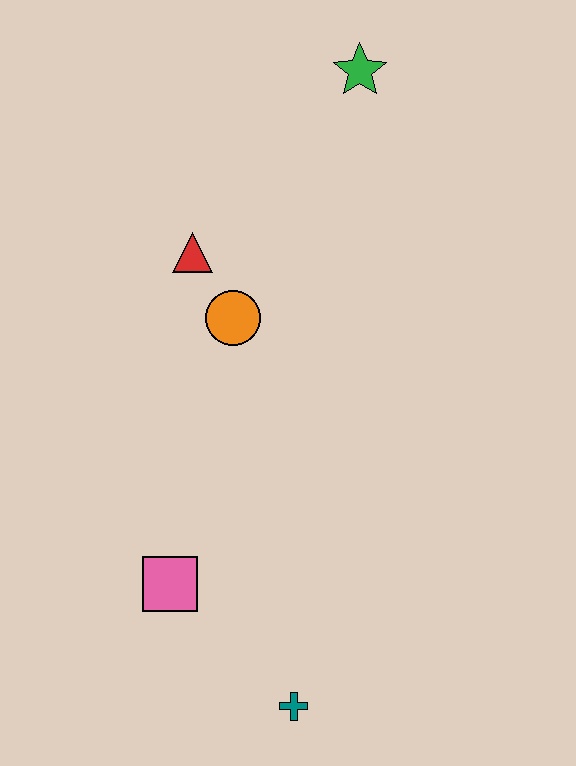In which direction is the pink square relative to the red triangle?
The pink square is below the red triangle.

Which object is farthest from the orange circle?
The teal cross is farthest from the orange circle.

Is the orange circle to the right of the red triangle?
Yes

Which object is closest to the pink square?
The teal cross is closest to the pink square.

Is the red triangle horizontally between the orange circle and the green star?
No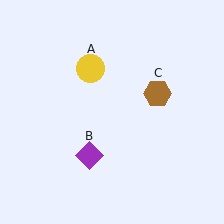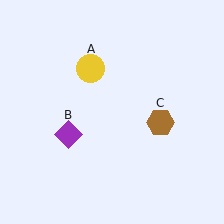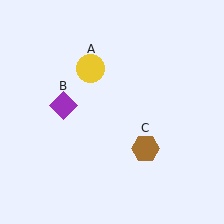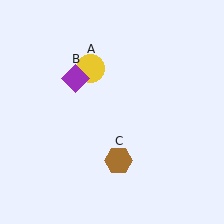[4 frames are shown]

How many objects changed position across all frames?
2 objects changed position: purple diamond (object B), brown hexagon (object C).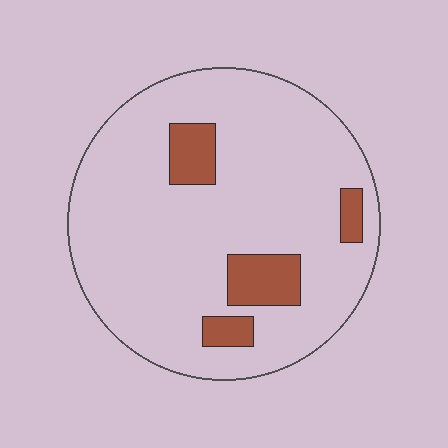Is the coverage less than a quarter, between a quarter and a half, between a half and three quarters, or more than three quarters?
Less than a quarter.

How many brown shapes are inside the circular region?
4.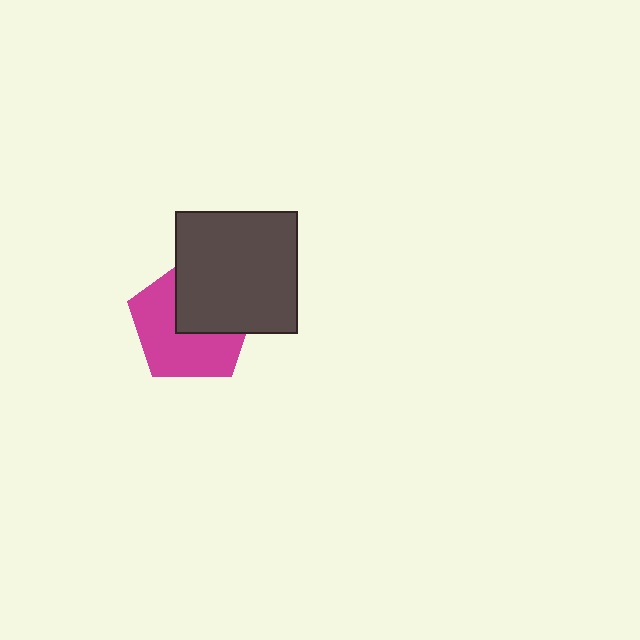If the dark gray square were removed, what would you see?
You would see the complete magenta pentagon.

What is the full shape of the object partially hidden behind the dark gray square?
The partially hidden object is a magenta pentagon.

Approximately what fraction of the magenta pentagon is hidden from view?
Roughly 42% of the magenta pentagon is hidden behind the dark gray square.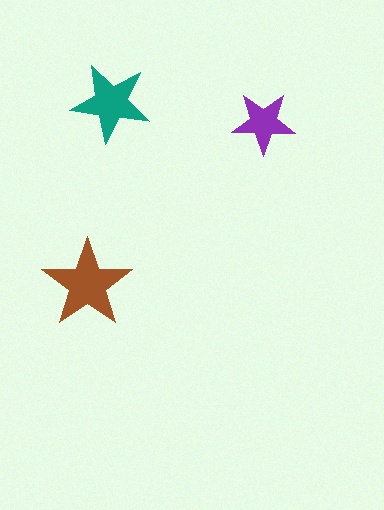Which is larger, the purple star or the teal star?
The teal one.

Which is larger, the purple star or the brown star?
The brown one.